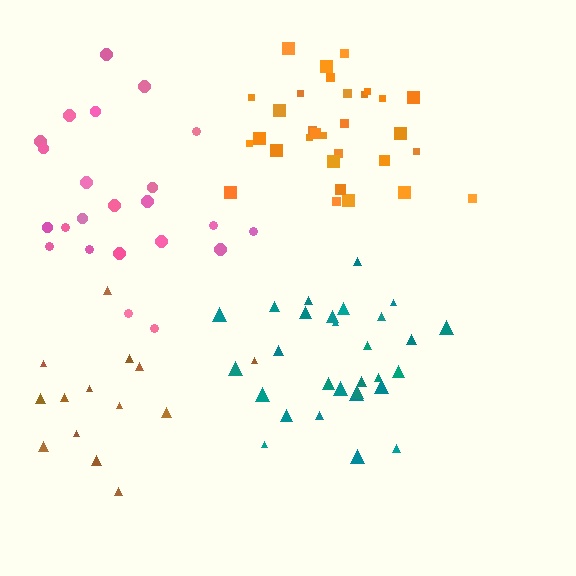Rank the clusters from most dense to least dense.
orange, teal, pink, brown.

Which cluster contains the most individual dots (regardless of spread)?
Orange (32).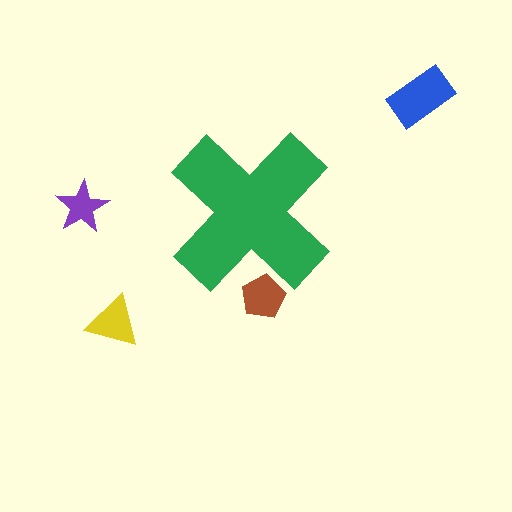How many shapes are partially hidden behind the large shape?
1 shape is partially hidden.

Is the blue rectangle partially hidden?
No, the blue rectangle is fully visible.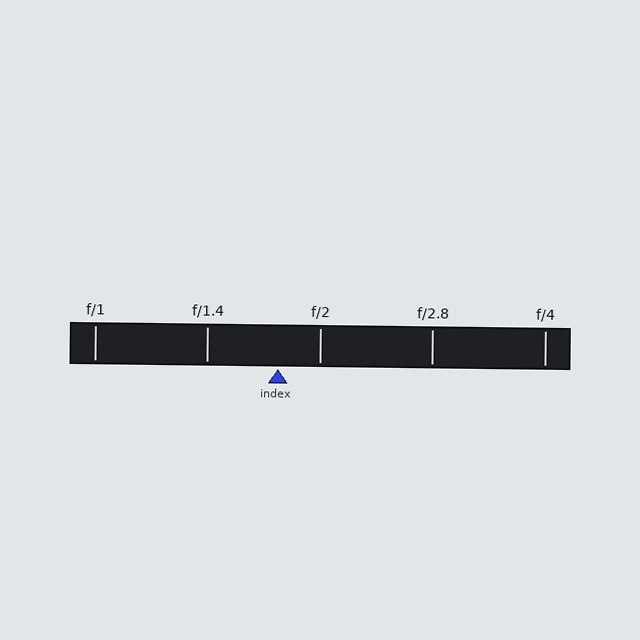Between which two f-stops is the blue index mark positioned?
The index mark is between f/1.4 and f/2.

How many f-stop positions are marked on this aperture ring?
There are 5 f-stop positions marked.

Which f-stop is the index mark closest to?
The index mark is closest to f/2.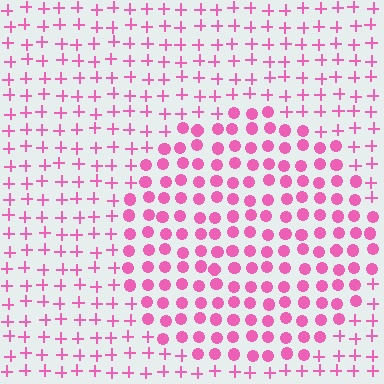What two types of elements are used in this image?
The image uses circles inside the circle region and plus signs outside it.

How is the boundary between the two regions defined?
The boundary is defined by a change in element shape: circles inside vs. plus signs outside. All elements share the same color and spacing.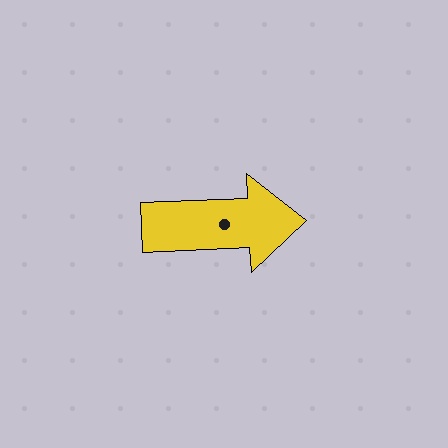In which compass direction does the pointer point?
East.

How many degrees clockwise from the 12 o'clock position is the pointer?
Approximately 87 degrees.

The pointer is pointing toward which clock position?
Roughly 3 o'clock.